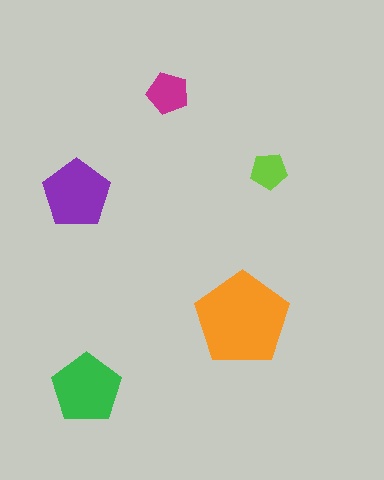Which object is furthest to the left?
The purple pentagon is leftmost.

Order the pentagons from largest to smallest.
the orange one, the green one, the purple one, the magenta one, the lime one.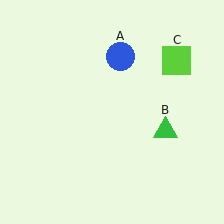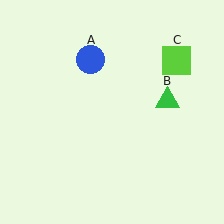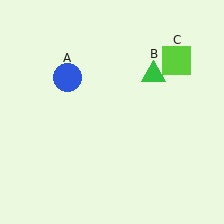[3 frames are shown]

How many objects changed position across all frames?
2 objects changed position: blue circle (object A), green triangle (object B).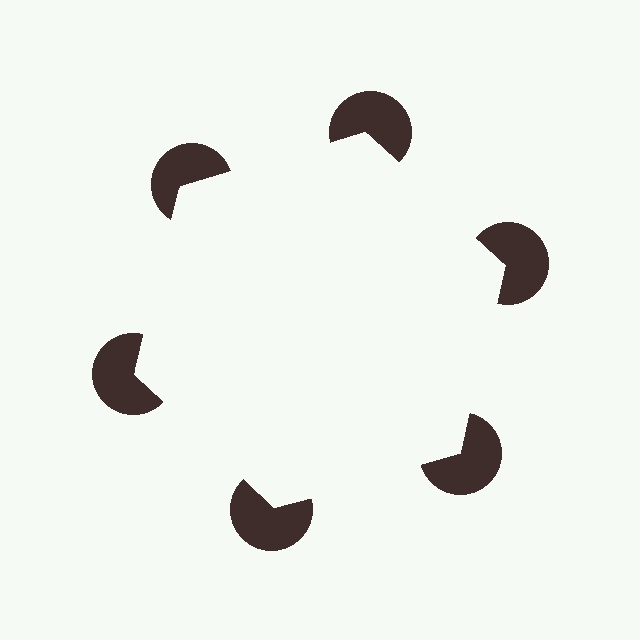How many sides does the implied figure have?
6 sides.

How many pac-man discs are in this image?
There are 6 — one at each vertex of the illusory hexagon.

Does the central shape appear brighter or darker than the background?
It typically appears slightly brighter than the background, even though no actual brightness change is drawn.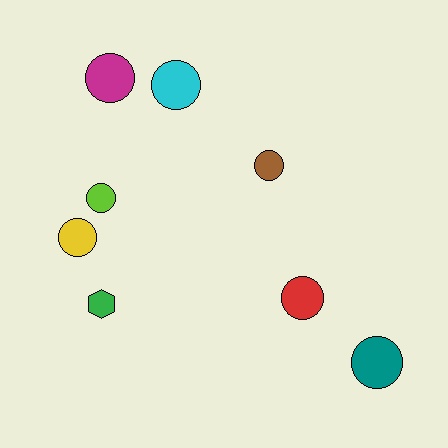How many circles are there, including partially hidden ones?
There are 7 circles.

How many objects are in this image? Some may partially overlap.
There are 8 objects.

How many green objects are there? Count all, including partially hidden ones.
There is 1 green object.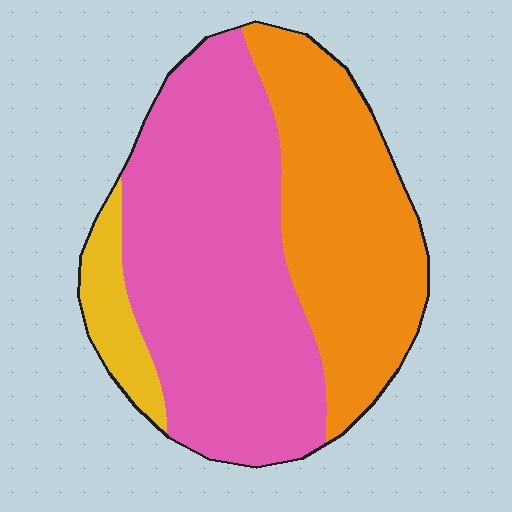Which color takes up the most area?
Pink, at roughly 55%.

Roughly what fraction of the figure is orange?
Orange covers about 35% of the figure.